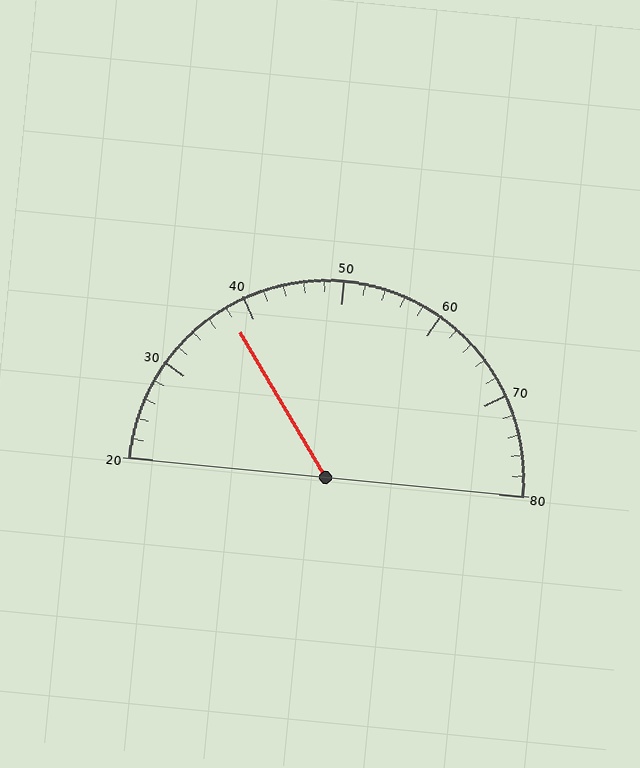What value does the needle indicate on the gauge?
The needle indicates approximately 38.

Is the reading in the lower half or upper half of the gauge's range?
The reading is in the lower half of the range (20 to 80).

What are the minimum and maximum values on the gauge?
The gauge ranges from 20 to 80.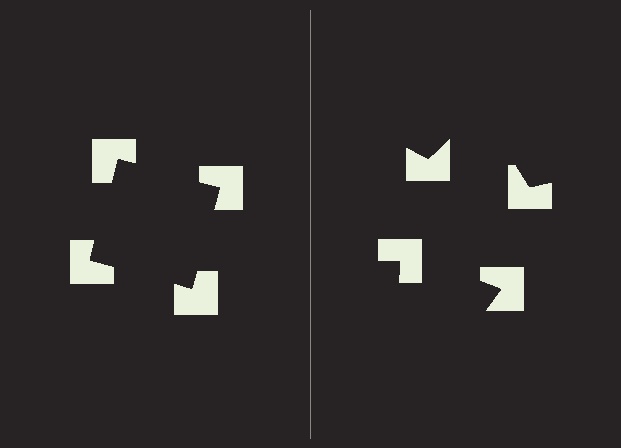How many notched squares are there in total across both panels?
8 — 4 on each side.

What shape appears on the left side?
An illusory square.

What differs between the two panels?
The notched squares are positioned identically on both sides; only the wedge orientations differ. On the left they align to a square; on the right they are misaligned.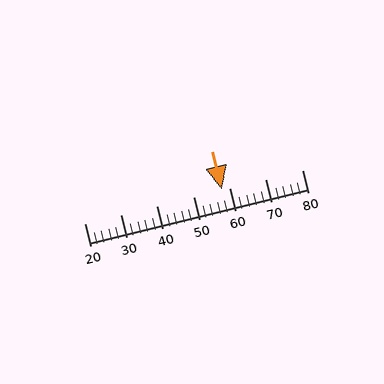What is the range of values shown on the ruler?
The ruler shows values from 20 to 80.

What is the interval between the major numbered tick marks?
The major tick marks are spaced 10 units apart.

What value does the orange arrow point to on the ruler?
The orange arrow points to approximately 58.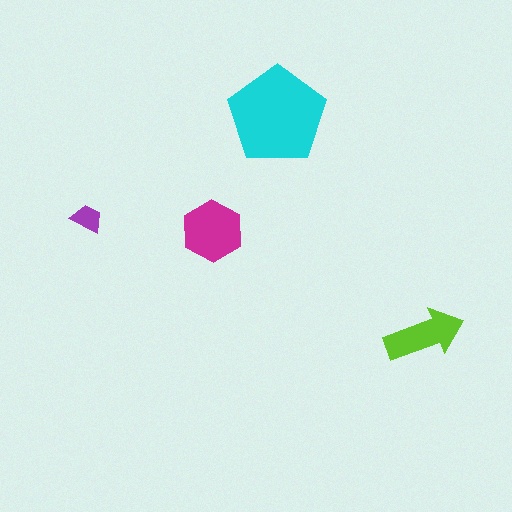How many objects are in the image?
There are 4 objects in the image.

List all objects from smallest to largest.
The purple trapezoid, the lime arrow, the magenta hexagon, the cyan pentagon.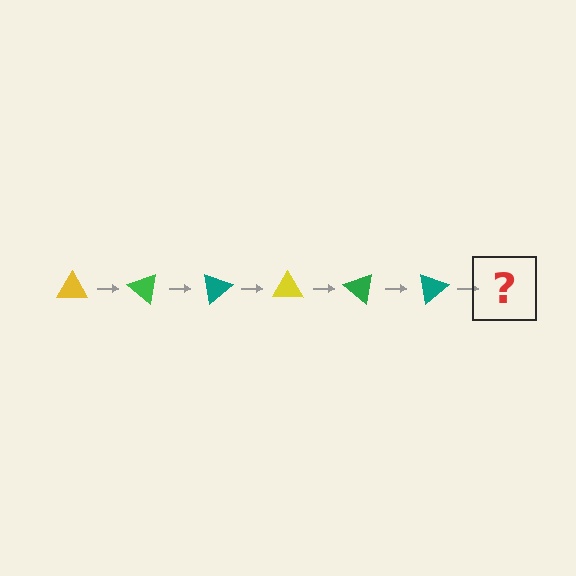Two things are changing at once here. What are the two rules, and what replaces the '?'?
The two rules are that it rotates 40 degrees each step and the color cycles through yellow, green, and teal. The '?' should be a yellow triangle, rotated 240 degrees from the start.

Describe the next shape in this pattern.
It should be a yellow triangle, rotated 240 degrees from the start.